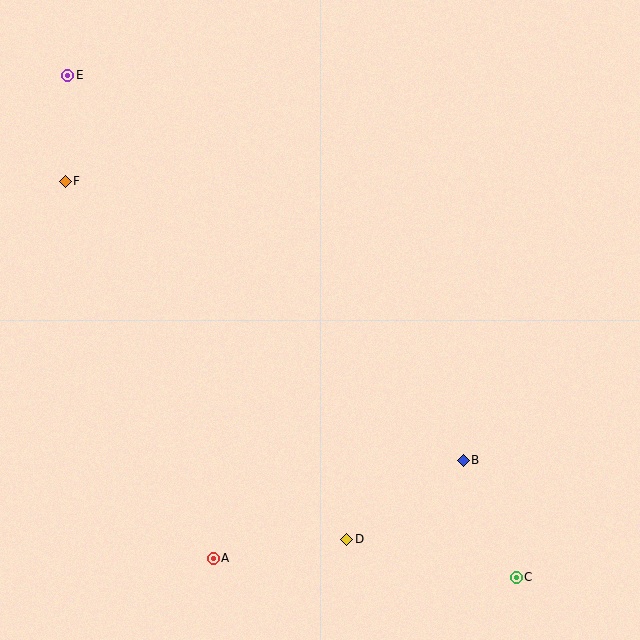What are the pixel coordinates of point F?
Point F is at (65, 181).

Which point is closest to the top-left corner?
Point E is closest to the top-left corner.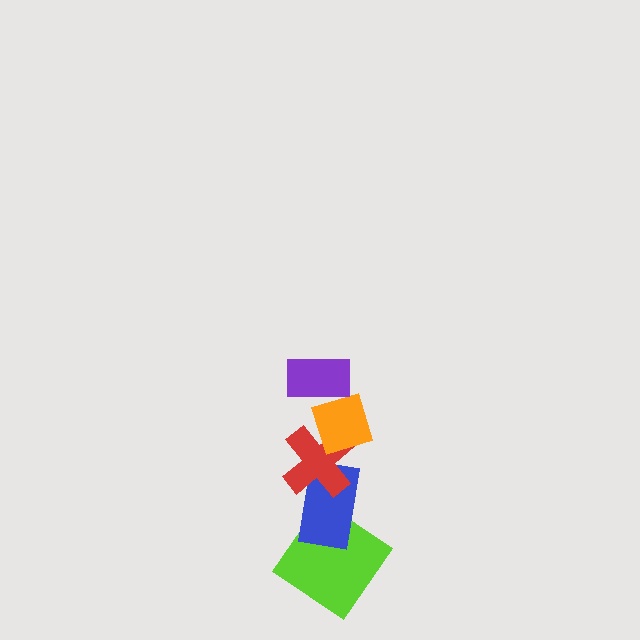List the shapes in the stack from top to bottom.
From top to bottom: the purple rectangle, the orange diamond, the red cross, the blue rectangle, the lime diamond.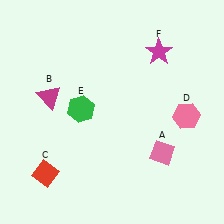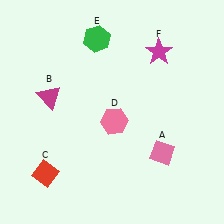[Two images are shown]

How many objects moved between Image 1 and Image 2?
2 objects moved between the two images.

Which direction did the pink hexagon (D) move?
The pink hexagon (D) moved left.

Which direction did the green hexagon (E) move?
The green hexagon (E) moved up.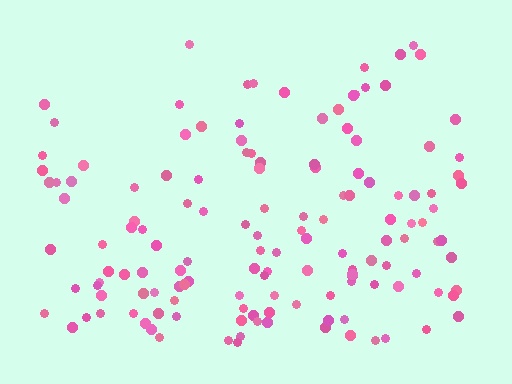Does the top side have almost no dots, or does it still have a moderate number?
Still a moderate number, just noticeably fewer than the bottom.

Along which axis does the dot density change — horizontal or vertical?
Vertical.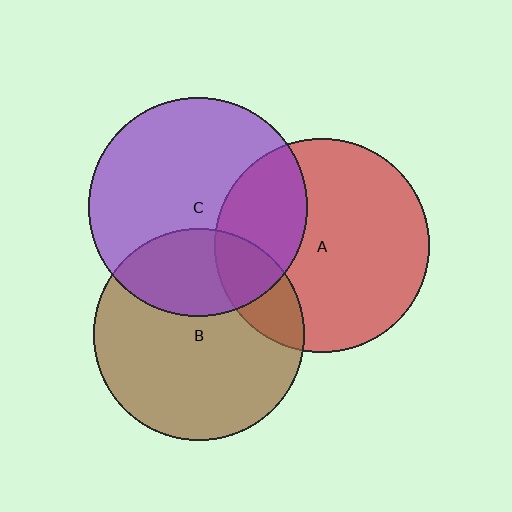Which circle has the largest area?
Circle C (purple).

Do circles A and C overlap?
Yes.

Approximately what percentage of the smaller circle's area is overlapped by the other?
Approximately 30%.